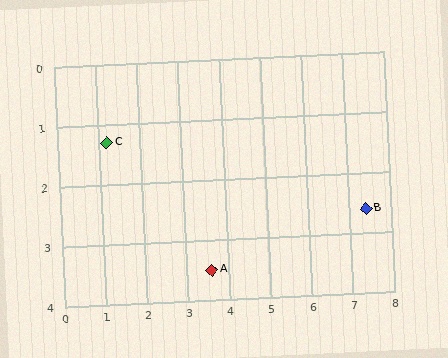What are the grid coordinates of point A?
Point A is at approximately (3.6, 3.5).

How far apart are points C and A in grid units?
Points C and A are about 3.3 grid units apart.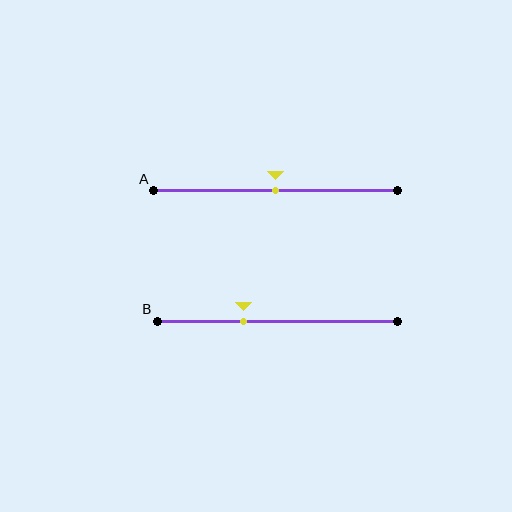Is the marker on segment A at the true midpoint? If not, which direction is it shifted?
Yes, the marker on segment A is at the true midpoint.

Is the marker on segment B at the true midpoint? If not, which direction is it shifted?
No, the marker on segment B is shifted to the left by about 14% of the segment length.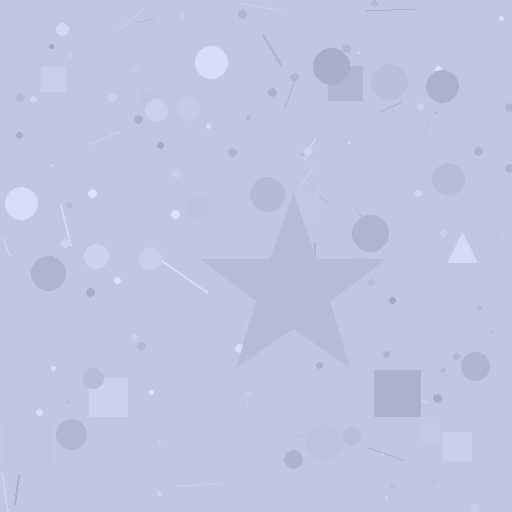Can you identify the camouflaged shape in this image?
The camouflaged shape is a star.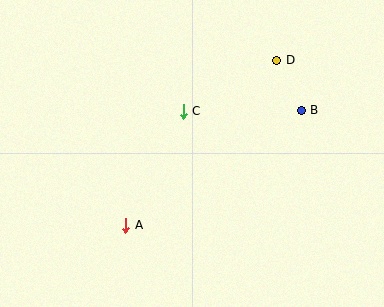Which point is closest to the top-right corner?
Point D is closest to the top-right corner.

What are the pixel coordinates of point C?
Point C is at (183, 111).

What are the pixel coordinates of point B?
Point B is at (301, 110).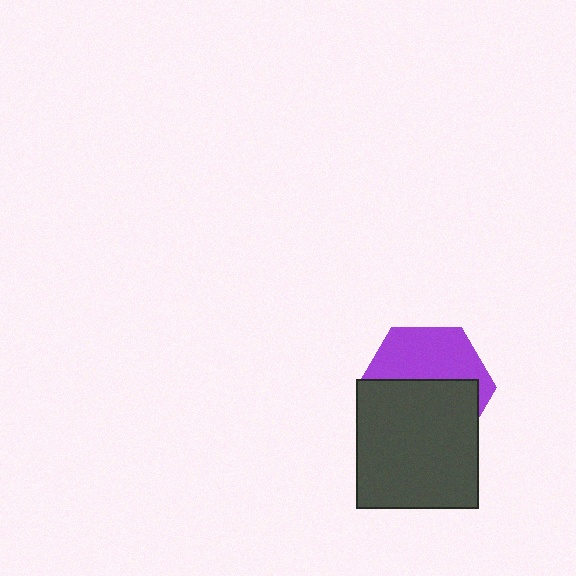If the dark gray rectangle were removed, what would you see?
You would see the complete purple hexagon.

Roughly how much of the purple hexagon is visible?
A small part of it is visible (roughly 44%).